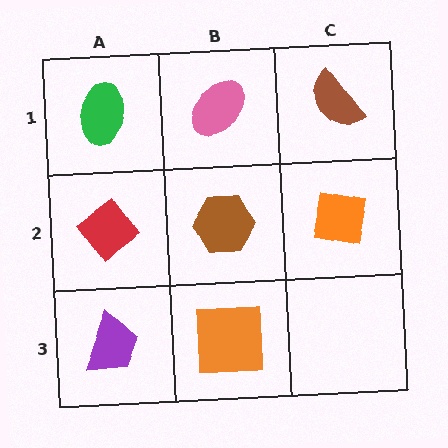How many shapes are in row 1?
3 shapes.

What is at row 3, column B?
An orange square.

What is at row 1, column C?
A brown semicircle.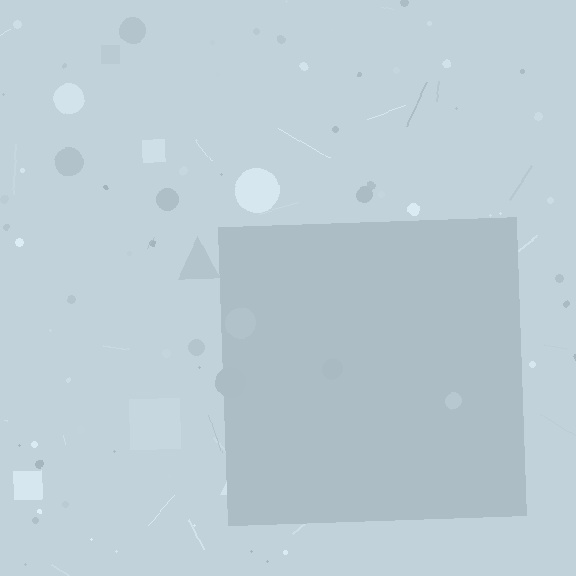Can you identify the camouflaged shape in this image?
The camouflaged shape is a square.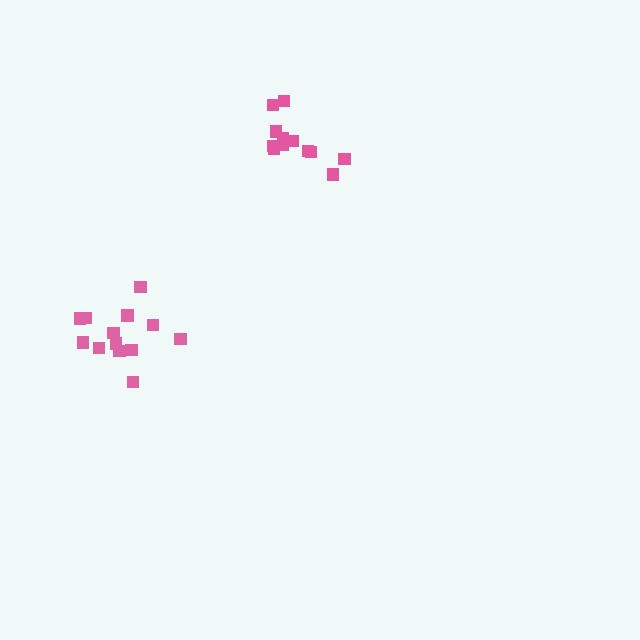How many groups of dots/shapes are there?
There are 2 groups.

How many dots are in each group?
Group 1: 13 dots, Group 2: 12 dots (25 total).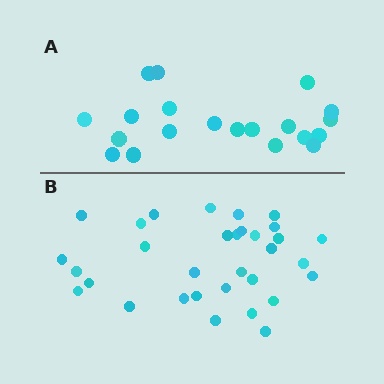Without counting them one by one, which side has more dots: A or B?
Region B (the bottom region) has more dots.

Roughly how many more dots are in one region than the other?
Region B has roughly 12 or so more dots than region A.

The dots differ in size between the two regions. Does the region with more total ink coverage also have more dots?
No. Region A has more total ink coverage because its dots are larger, but region B actually contains more individual dots. Total area can be misleading — the number of items is what matters here.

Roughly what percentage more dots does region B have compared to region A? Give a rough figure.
About 60% more.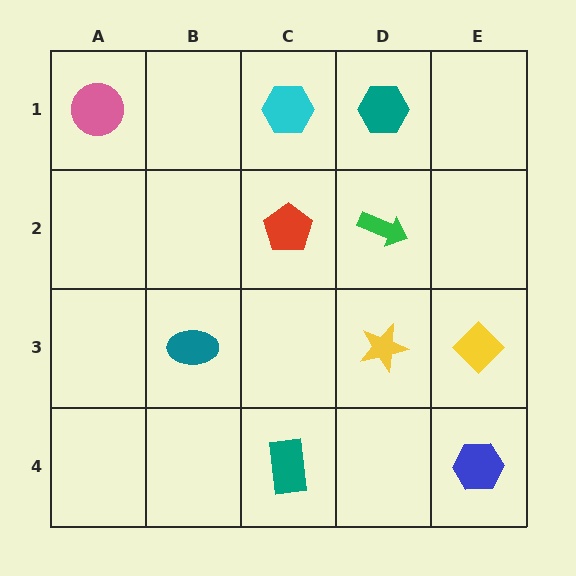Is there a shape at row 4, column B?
No, that cell is empty.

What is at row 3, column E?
A yellow diamond.